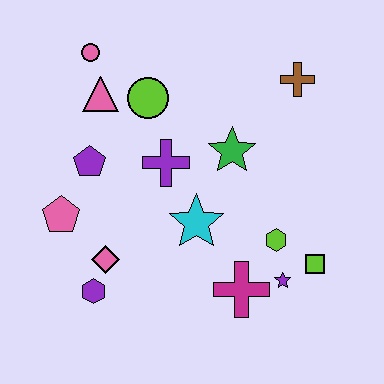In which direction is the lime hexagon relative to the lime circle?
The lime hexagon is below the lime circle.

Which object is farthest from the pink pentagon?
The brown cross is farthest from the pink pentagon.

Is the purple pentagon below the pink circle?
Yes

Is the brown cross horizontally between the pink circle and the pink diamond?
No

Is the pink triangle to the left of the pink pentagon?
No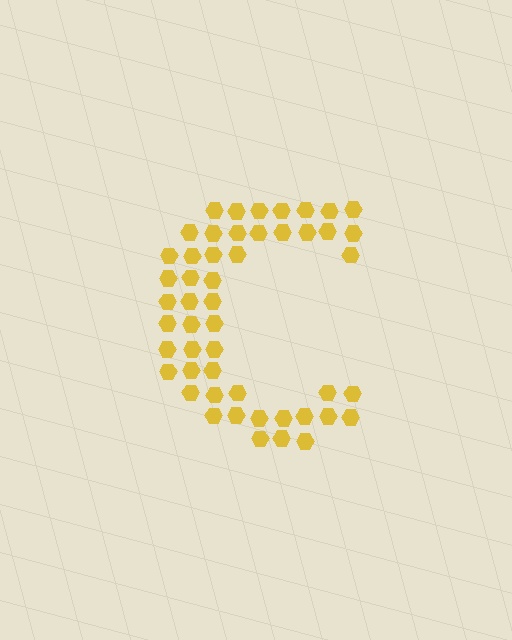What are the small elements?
The small elements are hexagons.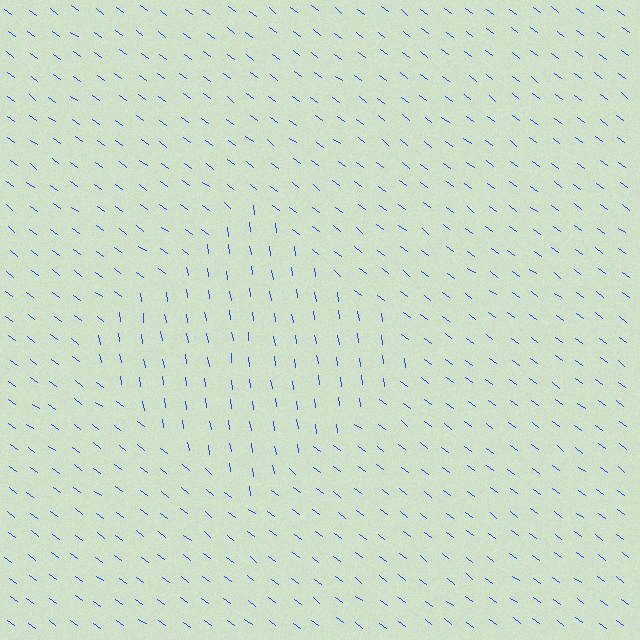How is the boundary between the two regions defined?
The boundary is defined purely by a change in line orientation (approximately 45 degrees difference). All lines are the same color and thickness.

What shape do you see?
I see a diamond.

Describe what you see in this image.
The image is filled with small blue line segments. A diamond region in the image has lines oriented differently from the surrounding lines, creating a visible texture boundary.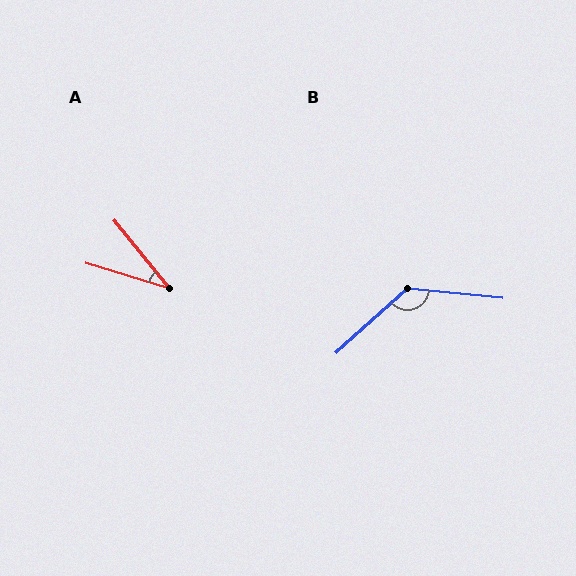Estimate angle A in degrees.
Approximately 34 degrees.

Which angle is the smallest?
A, at approximately 34 degrees.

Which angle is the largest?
B, at approximately 132 degrees.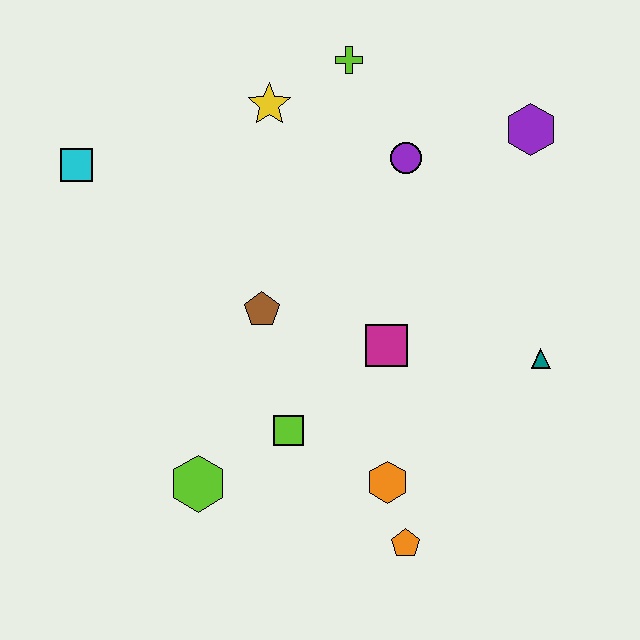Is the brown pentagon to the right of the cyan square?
Yes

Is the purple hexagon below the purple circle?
No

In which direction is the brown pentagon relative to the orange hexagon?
The brown pentagon is above the orange hexagon.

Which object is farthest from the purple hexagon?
The lime hexagon is farthest from the purple hexagon.